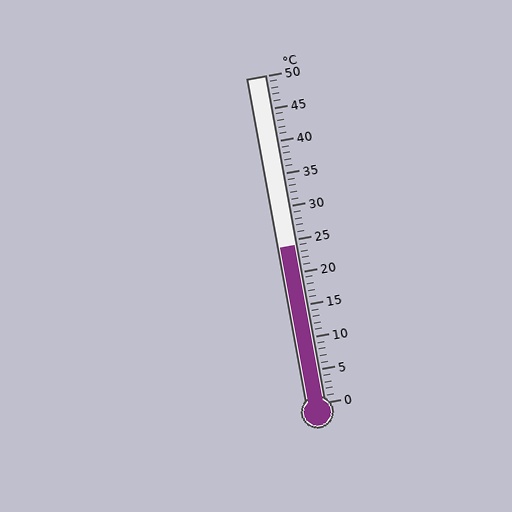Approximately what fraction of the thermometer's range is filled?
The thermometer is filled to approximately 50% of its range.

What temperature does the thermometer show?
The thermometer shows approximately 24°C.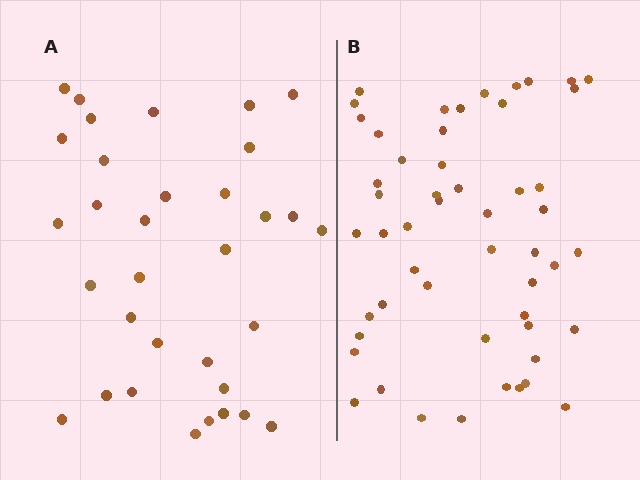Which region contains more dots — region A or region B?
Region B (the right region) has more dots.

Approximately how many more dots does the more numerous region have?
Region B has approximately 20 more dots than region A.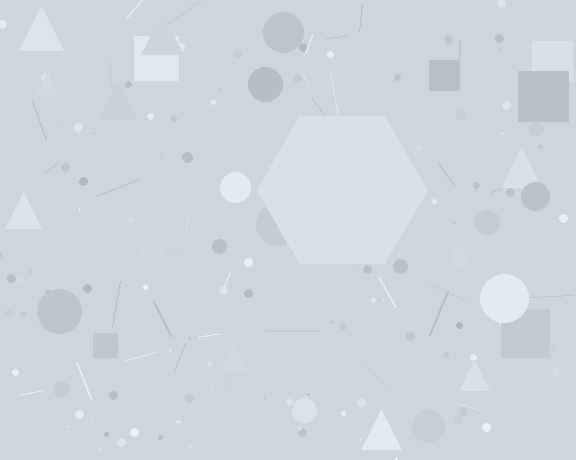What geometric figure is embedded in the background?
A hexagon is embedded in the background.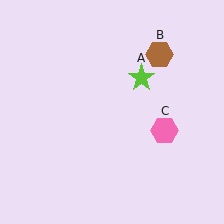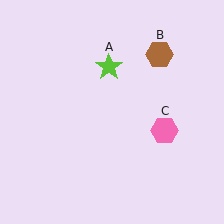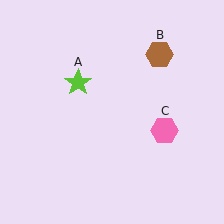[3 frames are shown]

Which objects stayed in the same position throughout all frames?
Brown hexagon (object B) and pink hexagon (object C) remained stationary.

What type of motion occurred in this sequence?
The lime star (object A) rotated counterclockwise around the center of the scene.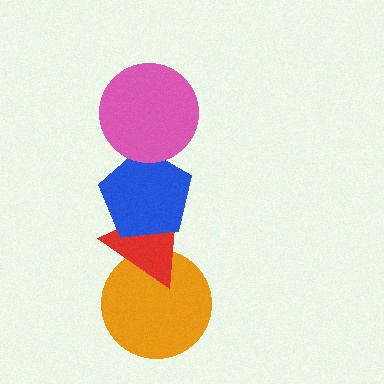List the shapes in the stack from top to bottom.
From top to bottom: the pink circle, the blue pentagon, the red triangle, the orange circle.